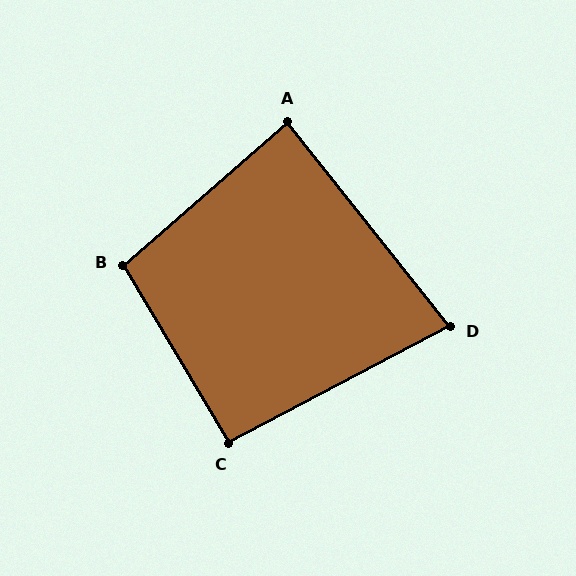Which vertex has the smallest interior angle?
D, at approximately 79 degrees.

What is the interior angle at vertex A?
Approximately 87 degrees (approximately right).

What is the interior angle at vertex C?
Approximately 93 degrees (approximately right).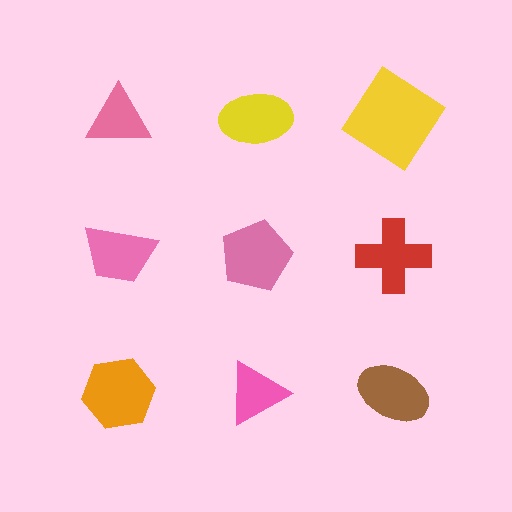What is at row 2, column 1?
A pink trapezoid.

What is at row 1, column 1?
A pink triangle.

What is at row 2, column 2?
A pink pentagon.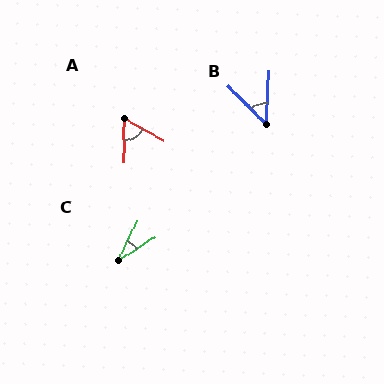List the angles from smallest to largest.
C (32°), B (48°), A (61°).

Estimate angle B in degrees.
Approximately 48 degrees.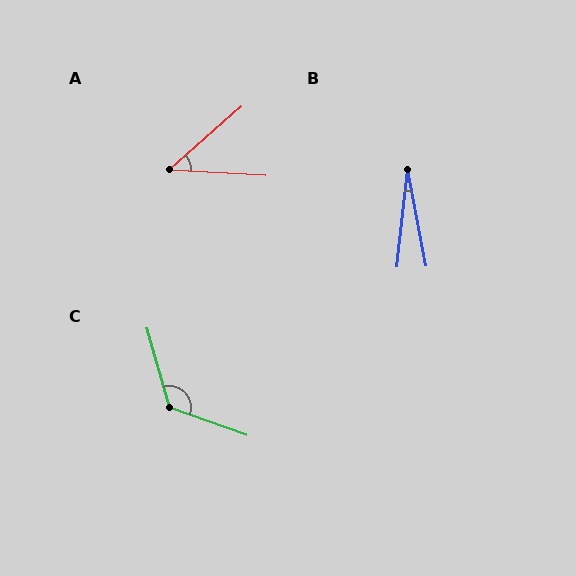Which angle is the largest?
C, at approximately 125 degrees.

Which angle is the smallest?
B, at approximately 17 degrees.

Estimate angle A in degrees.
Approximately 44 degrees.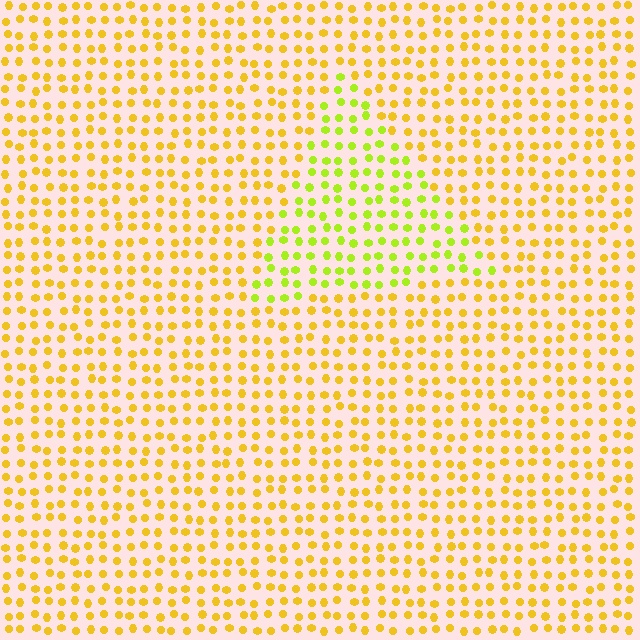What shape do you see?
I see a triangle.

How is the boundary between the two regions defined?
The boundary is defined purely by a slight shift in hue (about 34 degrees). Spacing, size, and orientation are identical on both sides.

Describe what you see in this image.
The image is filled with small yellow elements in a uniform arrangement. A triangle-shaped region is visible where the elements are tinted to a slightly different hue, forming a subtle color boundary.